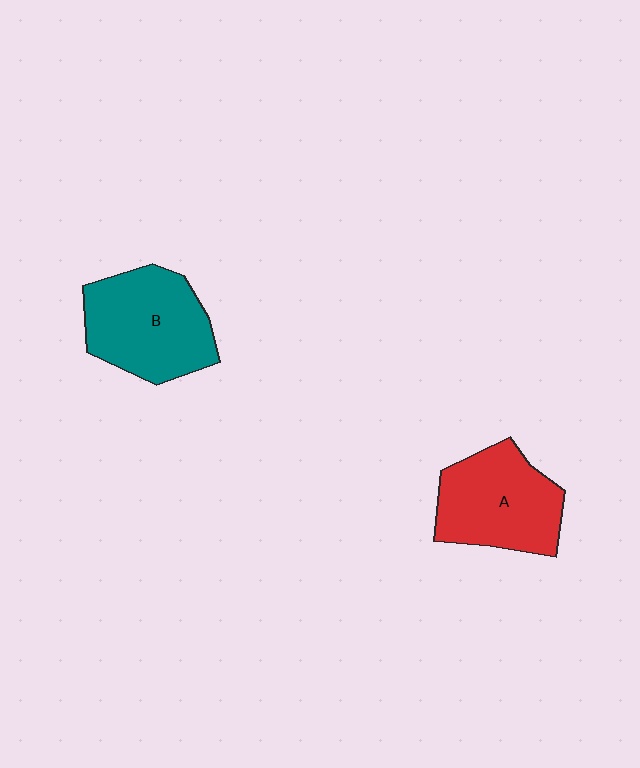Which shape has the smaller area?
Shape A (red).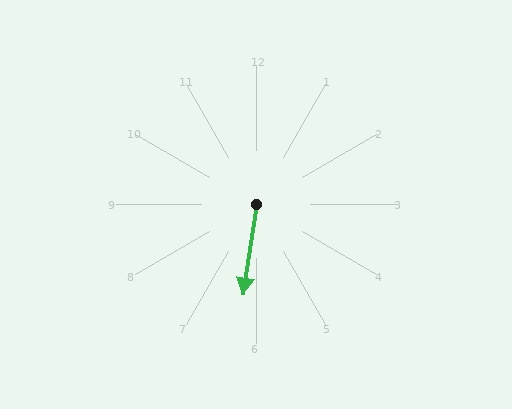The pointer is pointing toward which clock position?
Roughly 6 o'clock.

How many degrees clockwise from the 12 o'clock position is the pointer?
Approximately 188 degrees.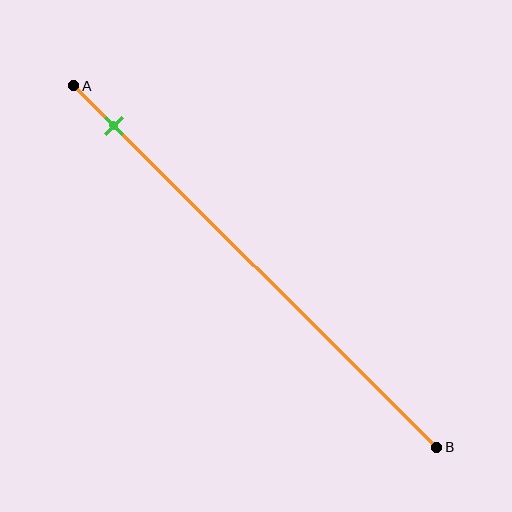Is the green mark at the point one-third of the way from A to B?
No, the mark is at about 10% from A, not at the 33% one-third point.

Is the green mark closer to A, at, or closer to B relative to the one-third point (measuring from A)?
The green mark is closer to point A than the one-third point of segment AB.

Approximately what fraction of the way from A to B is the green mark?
The green mark is approximately 10% of the way from A to B.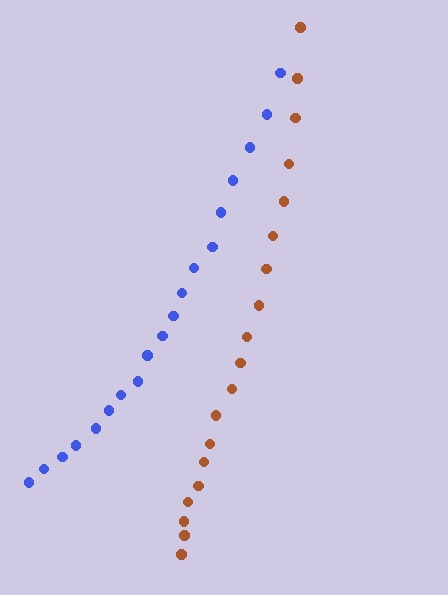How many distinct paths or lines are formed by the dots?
There are 2 distinct paths.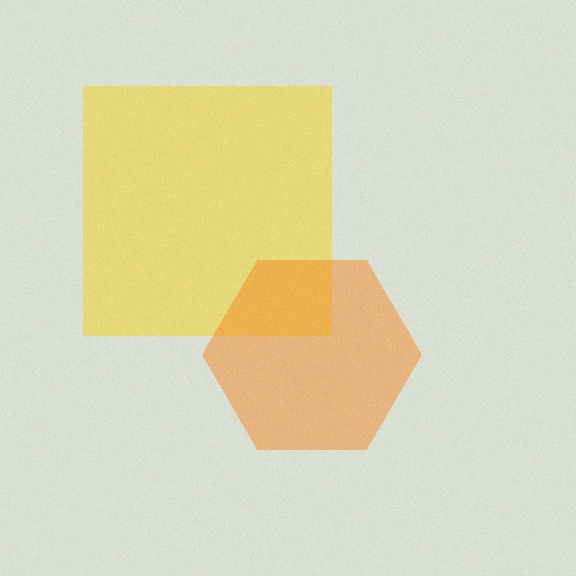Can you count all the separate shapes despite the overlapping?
Yes, there are 2 separate shapes.